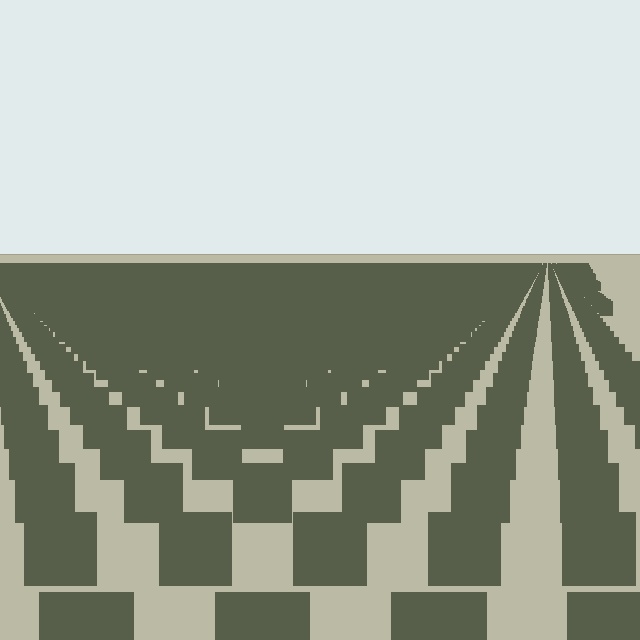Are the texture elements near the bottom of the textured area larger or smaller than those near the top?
Larger. Near the bottom, elements are closer to the viewer and appear at a bigger on-screen size.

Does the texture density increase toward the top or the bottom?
Density increases toward the top.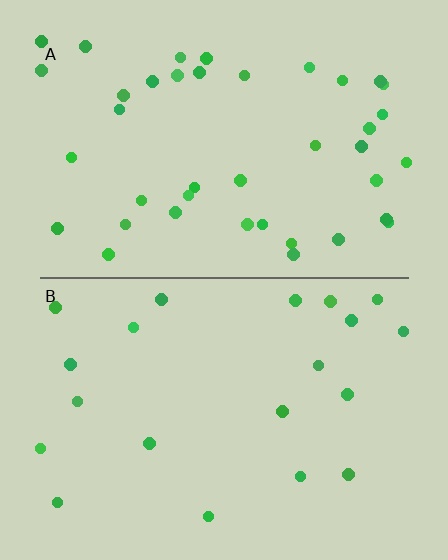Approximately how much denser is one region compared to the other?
Approximately 2.0× — region A over region B.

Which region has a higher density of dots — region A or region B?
A (the top).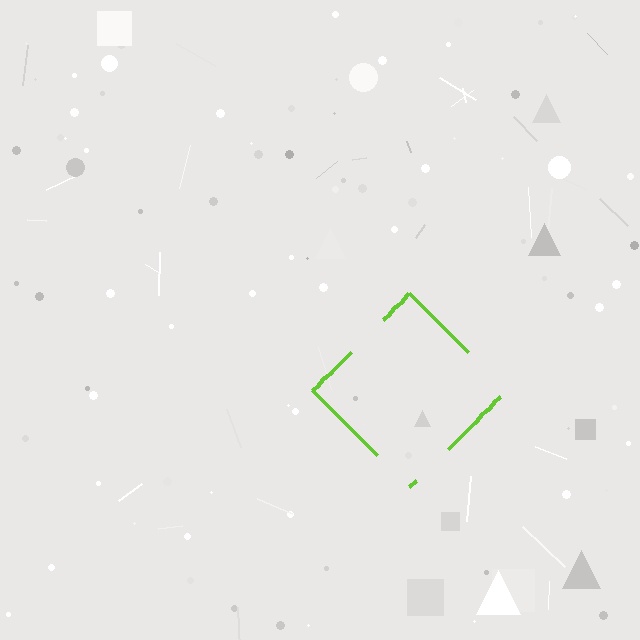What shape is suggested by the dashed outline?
The dashed outline suggests a diamond.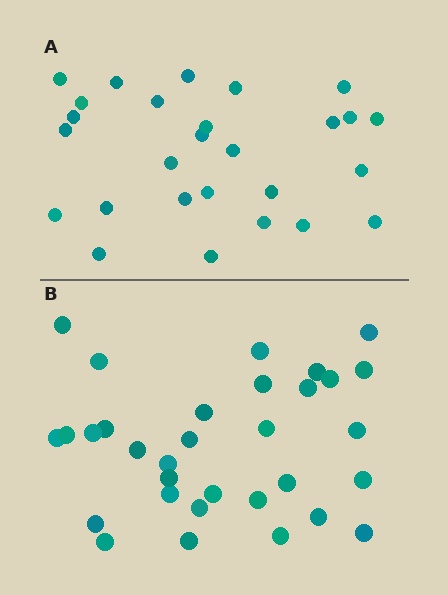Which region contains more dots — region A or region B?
Region B (the bottom region) has more dots.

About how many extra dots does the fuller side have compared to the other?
Region B has about 5 more dots than region A.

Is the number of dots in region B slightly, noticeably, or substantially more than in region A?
Region B has only slightly more — the two regions are fairly close. The ratio is roughly 1.2 to 1.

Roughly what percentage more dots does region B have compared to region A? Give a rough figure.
About 20% more.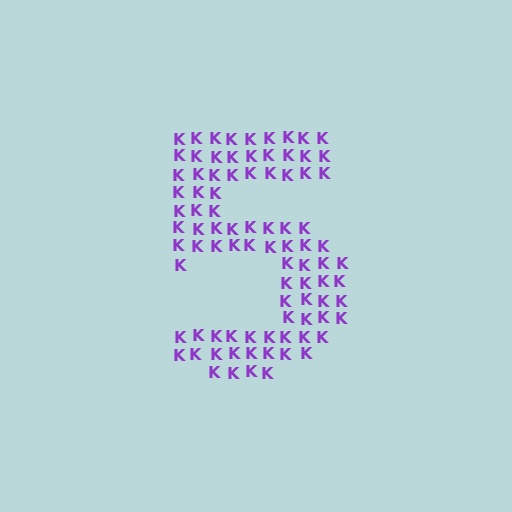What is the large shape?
The large shape is the digit 5.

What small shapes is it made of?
It is made of small letter K's.